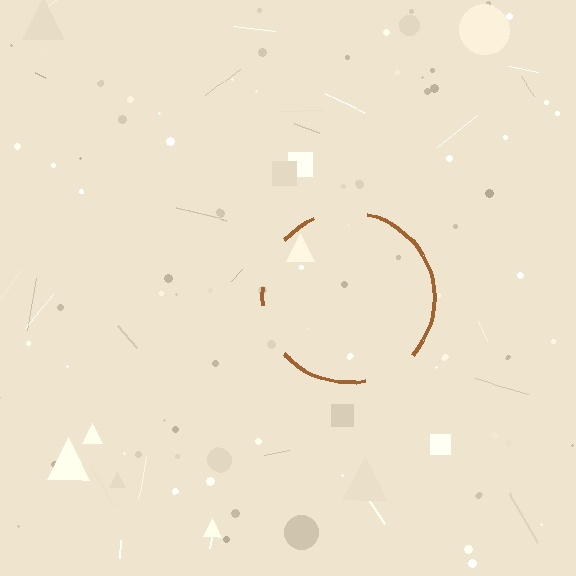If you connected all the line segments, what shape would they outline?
They would outline a circle.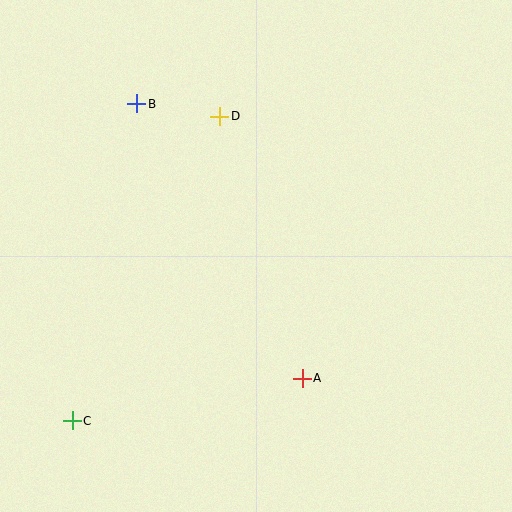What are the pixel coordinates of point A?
Point A is at (302, 378).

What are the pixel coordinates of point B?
Point B is at (137, 104).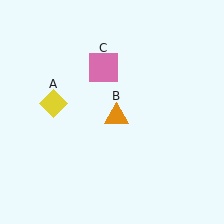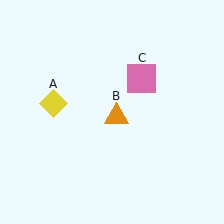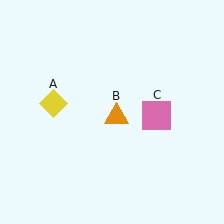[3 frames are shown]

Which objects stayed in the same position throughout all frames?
Yellow diamond (object A) and orange triangle (object B) remained stationary.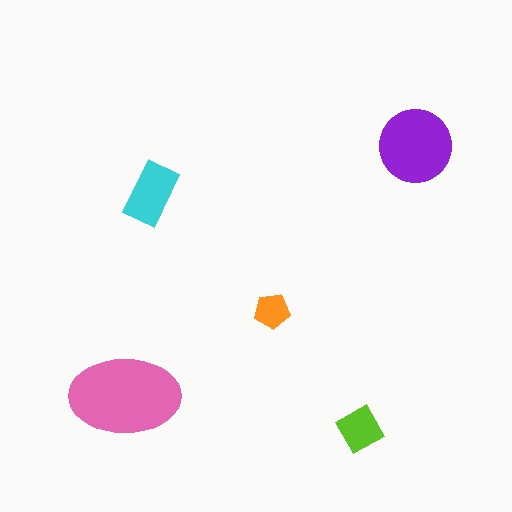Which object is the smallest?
The orange pentagon.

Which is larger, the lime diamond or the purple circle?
The purple circle.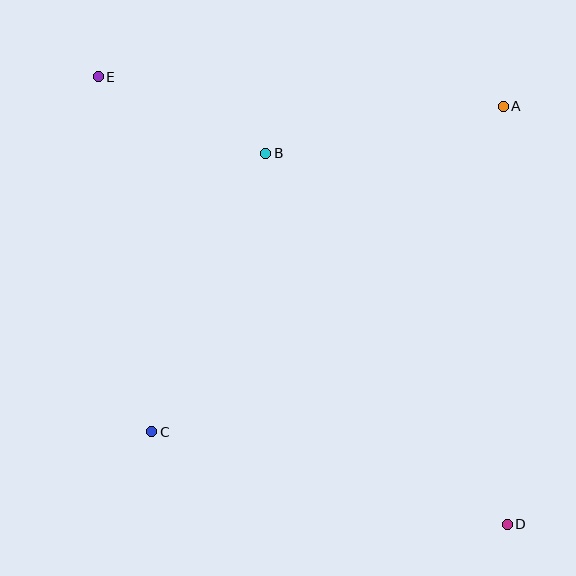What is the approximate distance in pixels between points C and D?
The distance between C and D is approximately 367 pixels.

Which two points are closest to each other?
Points B and E are closest to each other.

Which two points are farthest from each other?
Points D and E are farthest from each other.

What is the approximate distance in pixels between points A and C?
The distance between A and C is approximately 479 pixels.